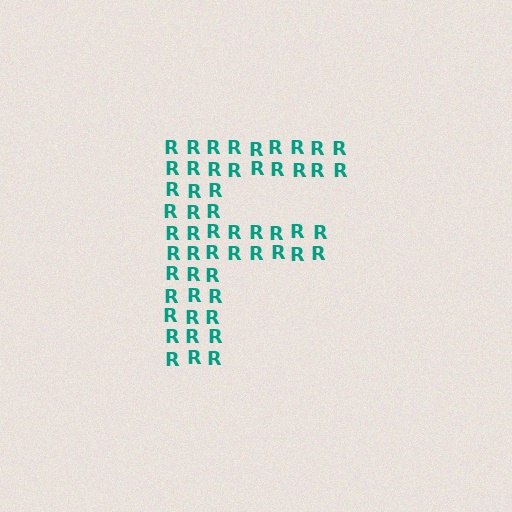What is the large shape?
The large shape is the letter F.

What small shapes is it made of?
It is made of small letter R's.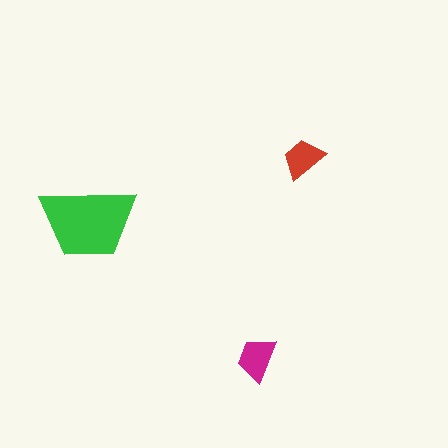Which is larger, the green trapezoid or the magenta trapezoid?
The green one.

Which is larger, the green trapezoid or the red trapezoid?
The green one.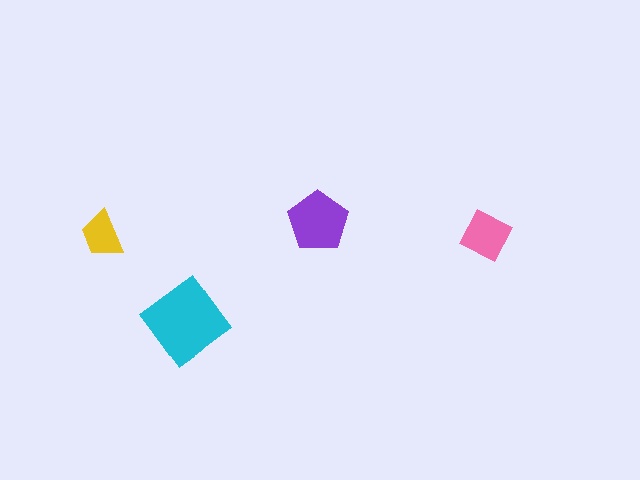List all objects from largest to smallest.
The cyan diamond, the purple pentagon, the pink diamond, the yellow trapezoid.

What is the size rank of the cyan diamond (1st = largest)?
1st.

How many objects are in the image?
There are 4 objects in the image.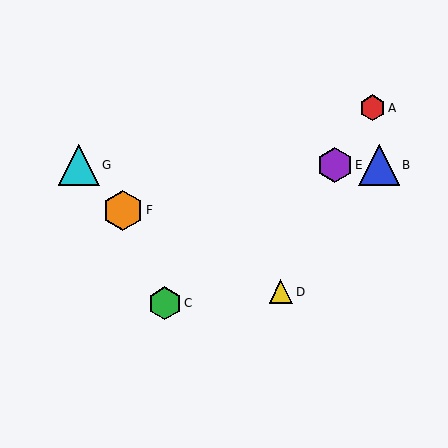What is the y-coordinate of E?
Object E is at y≈165.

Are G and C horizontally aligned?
No, G is at y≈165 and C is at y≈303.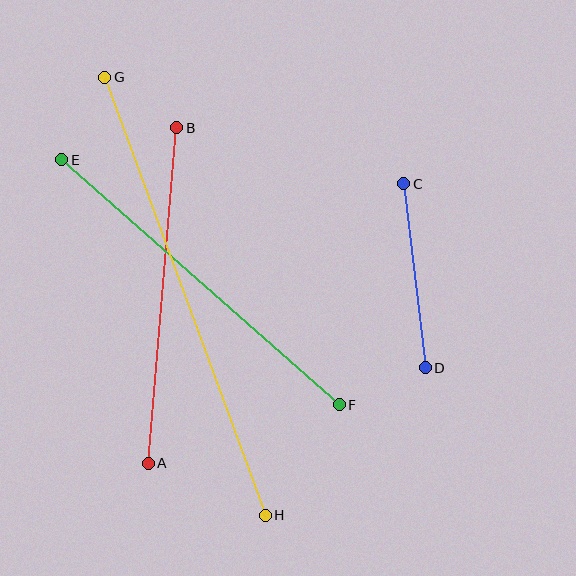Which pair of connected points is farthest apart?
Points G and H are farthest apart.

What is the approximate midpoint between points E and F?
The midpoint is at approximately (201, 282) pixels.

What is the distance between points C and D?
The distance is approximately 185 pixels.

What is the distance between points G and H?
The distance is approximately 466 pixels.